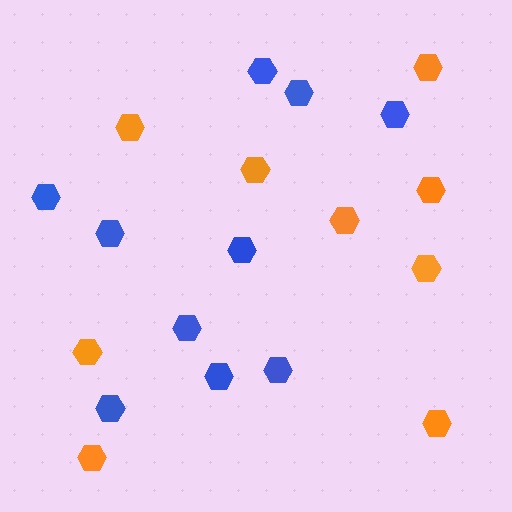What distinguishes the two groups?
There are 2 groups: one group of blue hexagons (10) and one group of orange hexagons (9).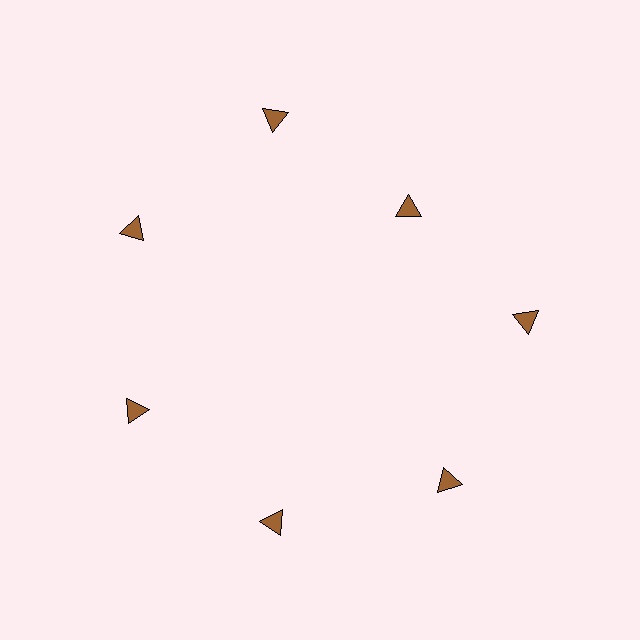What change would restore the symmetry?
The symmetry would be restored by moving it outward, back onto the ring so that all 7 triangles sit at equal angles and equal distance from the center.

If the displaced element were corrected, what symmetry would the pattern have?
It would have 7-fold rotational symmetry — the pattern would map onto itself every 51 degrees.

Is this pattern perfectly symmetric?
No. The 7 brown triangles are arranged in a ring, but one element near the 1 o'clock position is pulled inward toward the center, breaking the 7-fold rotational symmetry.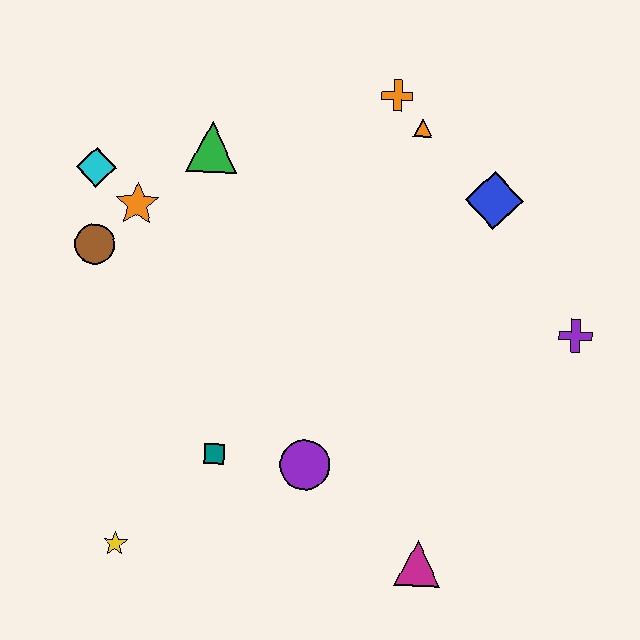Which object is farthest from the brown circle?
The purple cross is farthest from the brown circle.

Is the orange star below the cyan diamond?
Yes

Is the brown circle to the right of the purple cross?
No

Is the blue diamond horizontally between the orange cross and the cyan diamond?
No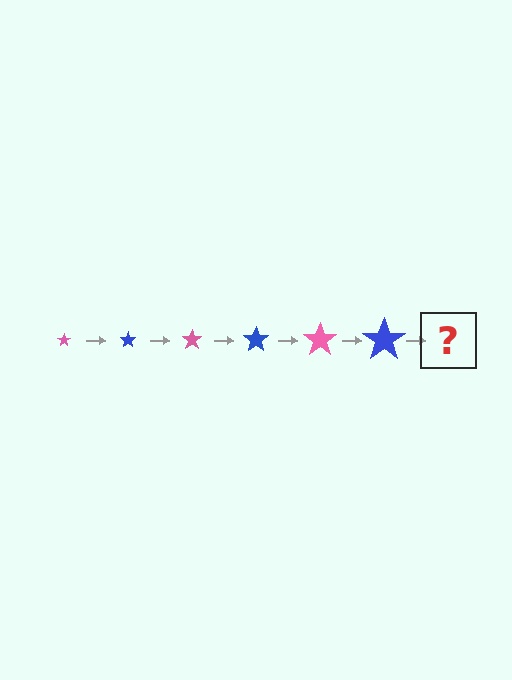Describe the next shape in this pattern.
It should be a pink star, larger than the previous one.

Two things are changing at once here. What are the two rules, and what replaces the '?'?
The two rules are that the star grows larger each step and the color cycles through pink and blue. The '?' should be a pink star, larger than the previous one.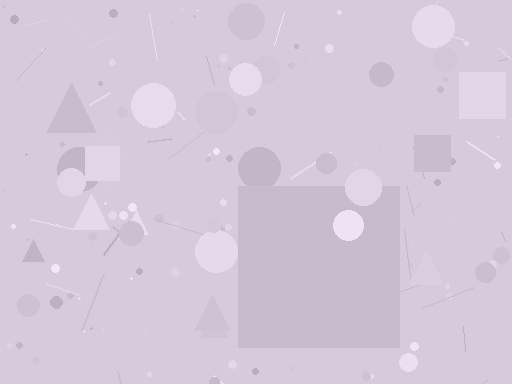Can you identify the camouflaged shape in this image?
The camouflaged shape is a square.